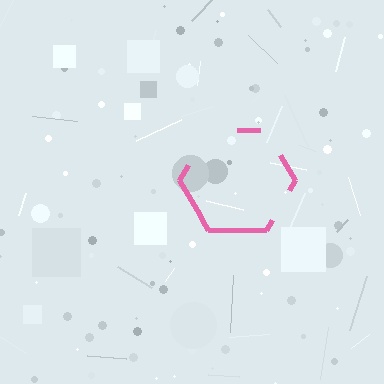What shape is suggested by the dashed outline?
The dashed outline suggests a hexagon.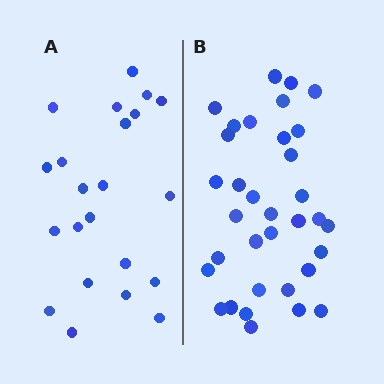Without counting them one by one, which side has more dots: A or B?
Region B (the right region) has more dots.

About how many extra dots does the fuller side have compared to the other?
Region B has roughly 12 or so more dots than region A.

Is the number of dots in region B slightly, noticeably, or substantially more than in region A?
Region B has substantially more. The ratio is roughly 1.5 to 1.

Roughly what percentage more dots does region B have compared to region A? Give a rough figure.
About 55% more.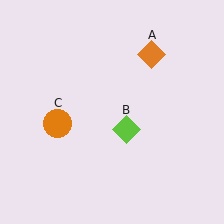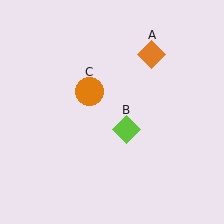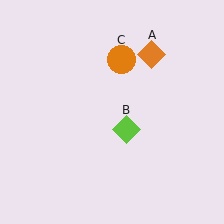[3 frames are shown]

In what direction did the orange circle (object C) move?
The orange circle (object C) moved up and to the right.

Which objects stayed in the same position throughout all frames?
Orange diamond (object A) and lime diamond (object B) remained stationary.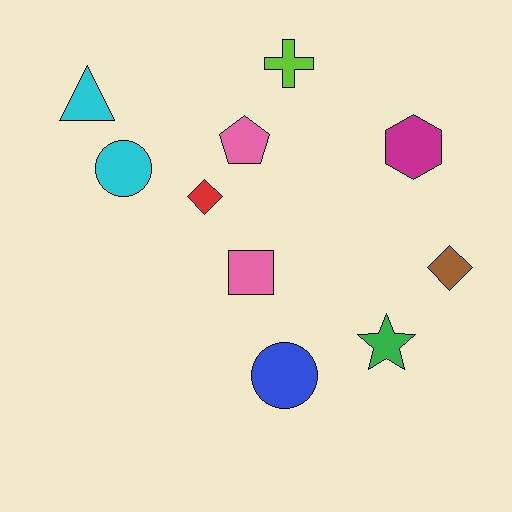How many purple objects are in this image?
There are no purple objects.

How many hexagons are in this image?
There is 1 hexagon.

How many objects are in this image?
There are 10 objects.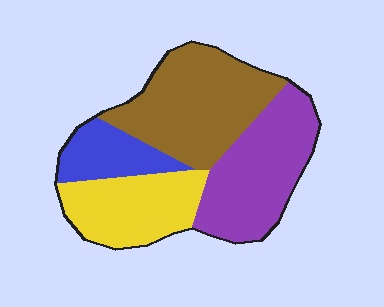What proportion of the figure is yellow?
Yellow takes up about one quarter (1/4) of the figure.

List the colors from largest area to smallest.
From largest to smallest: brown, purple, yellow, blue.